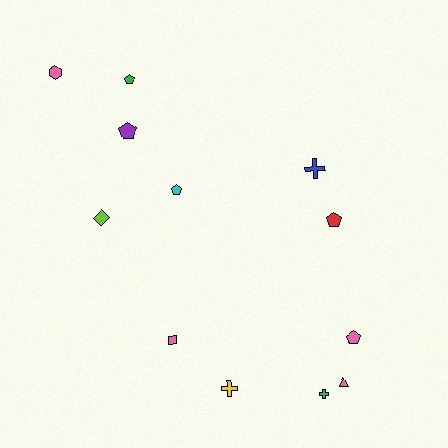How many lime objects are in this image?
There is 1 lime object.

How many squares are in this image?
There is 1 square.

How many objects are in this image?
There are 12 objects.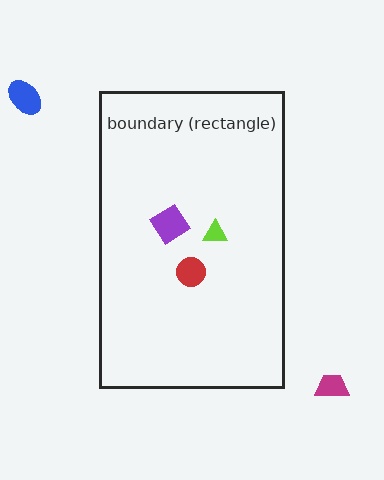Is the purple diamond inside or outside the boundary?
Inside.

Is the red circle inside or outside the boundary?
Inside.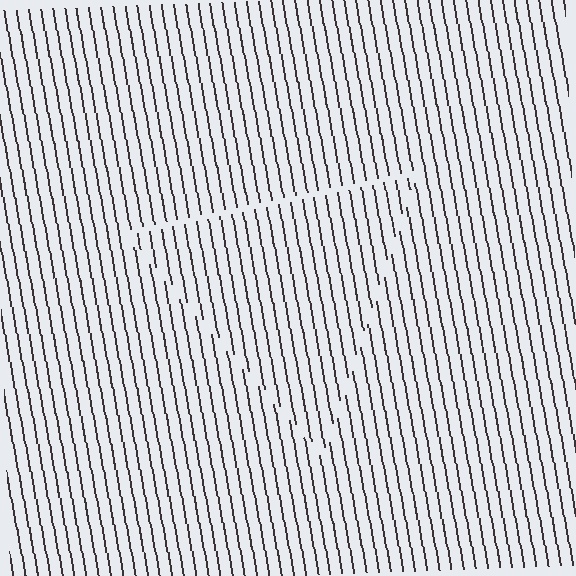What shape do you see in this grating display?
An illusory triangle. The interior of the shape contains the same grating, shifted by half a period — the contour is defined by the phase discontinuity where line-ends from the inner and outer gratings abut.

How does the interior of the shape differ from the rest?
The interior of the shape contains the same grating, shifted by half a period — the contour is defined by the phase discontinuity where line-ends from the inner and outer gratings abut.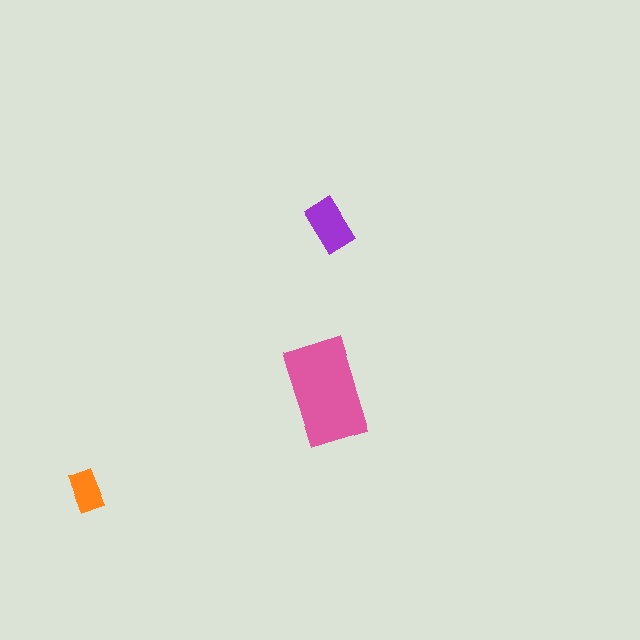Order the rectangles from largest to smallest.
the pink one, the purple one, the orange one.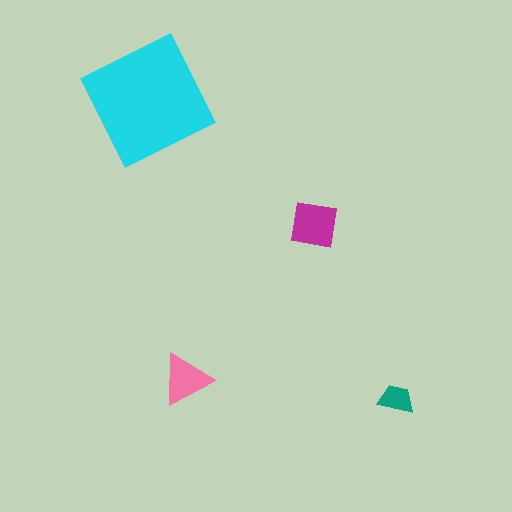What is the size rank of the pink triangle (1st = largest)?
3rd.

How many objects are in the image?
There are 4 objects in the image.